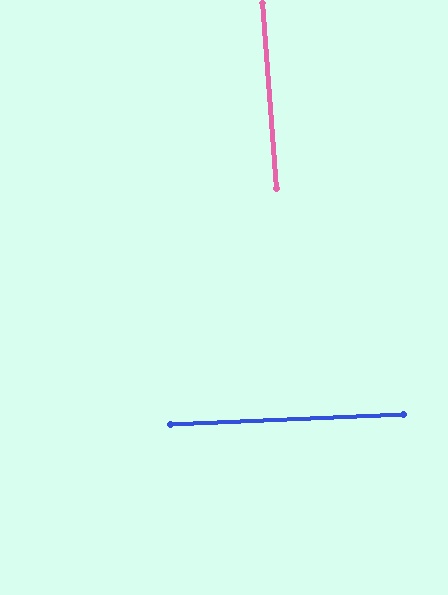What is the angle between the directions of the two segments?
Approximately 88 degrees.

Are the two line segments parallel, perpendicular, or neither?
Perpendicular — they meet at approximately 88°.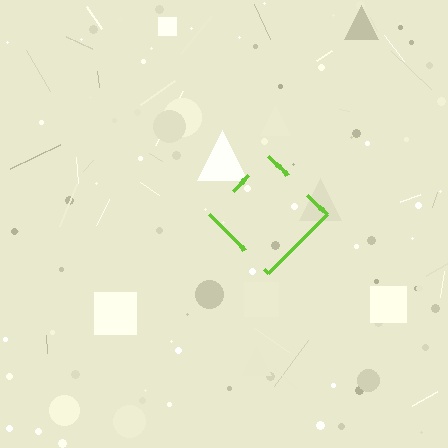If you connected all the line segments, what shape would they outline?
They would outline a diamond.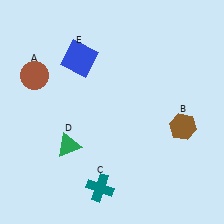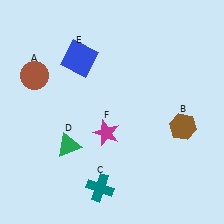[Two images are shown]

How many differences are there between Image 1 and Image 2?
There is 1 difference between the two images.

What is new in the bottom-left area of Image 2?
A magenta star (F) was added in the bottom-left area of Image 2.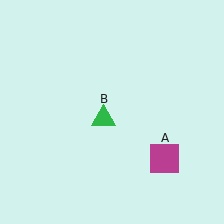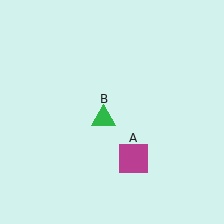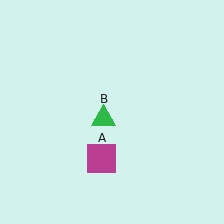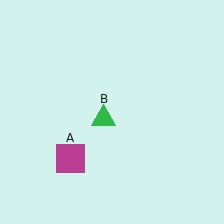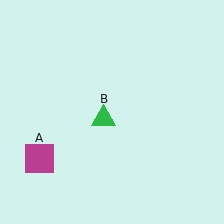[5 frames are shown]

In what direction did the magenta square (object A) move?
The magenta square (object A) moved left.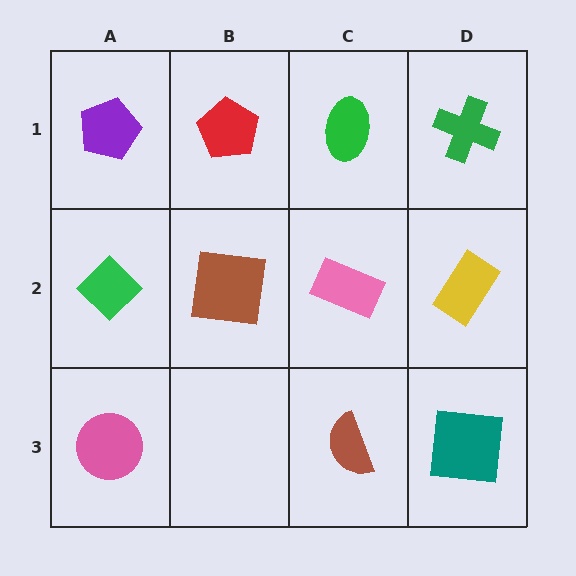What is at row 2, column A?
A green diamond.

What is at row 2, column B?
A brown square.